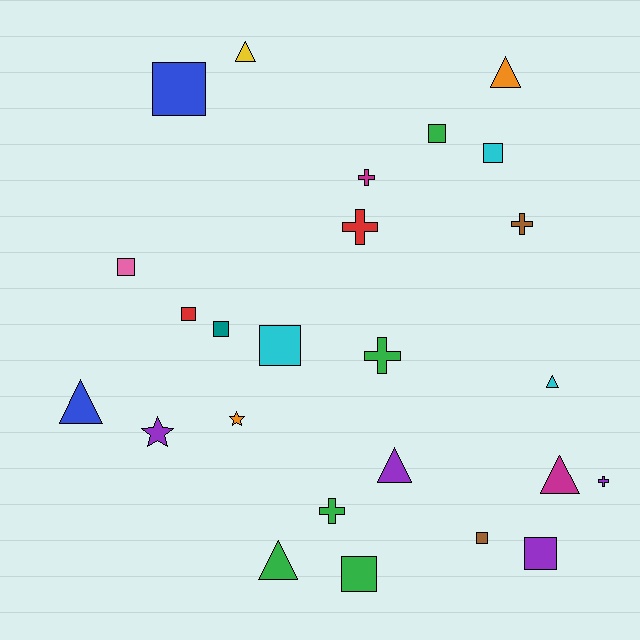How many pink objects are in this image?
There is 1 pink object.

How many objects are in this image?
There are 25 objects.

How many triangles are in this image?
There are 7 triangles.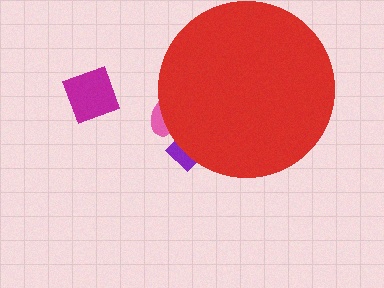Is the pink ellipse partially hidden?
Yes, the pink ellipse is partially hidden behind the red circle.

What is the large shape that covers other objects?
A red circle.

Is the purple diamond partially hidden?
Yes, the purple diamond is partially hidden behind the red circle.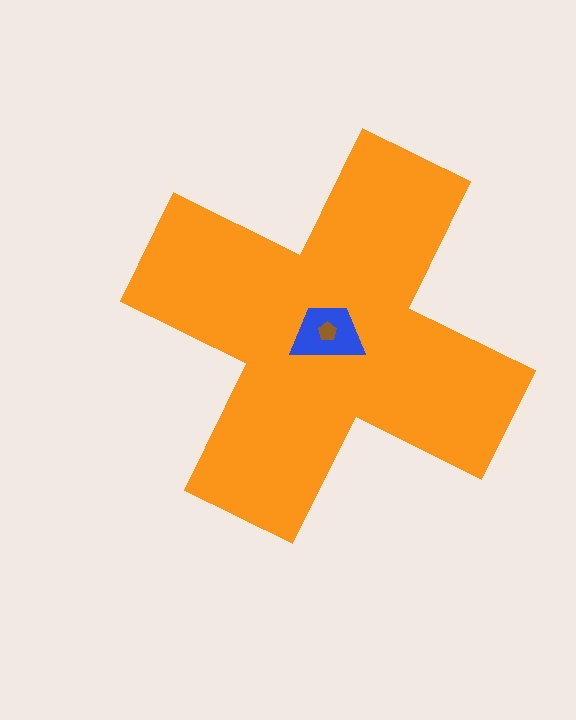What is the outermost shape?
The orange cross.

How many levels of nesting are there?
3.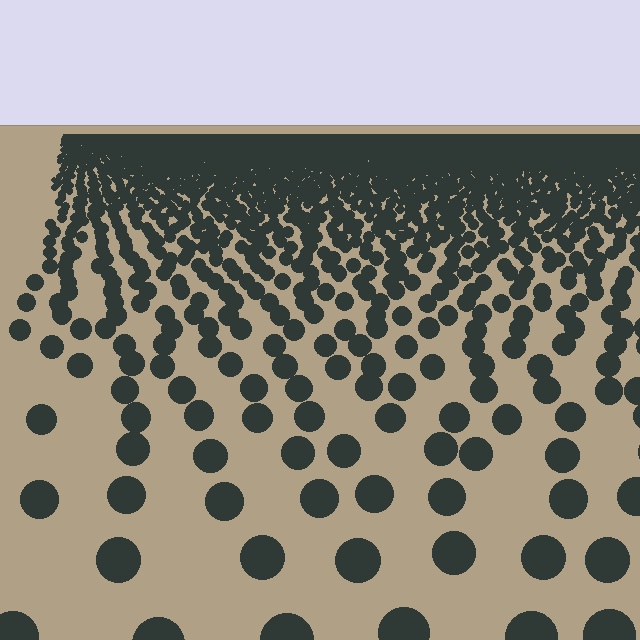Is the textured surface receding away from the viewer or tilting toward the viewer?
The surface is receding away from the viewer. Texture elements get smaller and denser toward the top.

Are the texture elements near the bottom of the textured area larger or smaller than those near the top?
Larger. Near the bottom, elements are closer to the viewer and appear at a bigger on-screen size.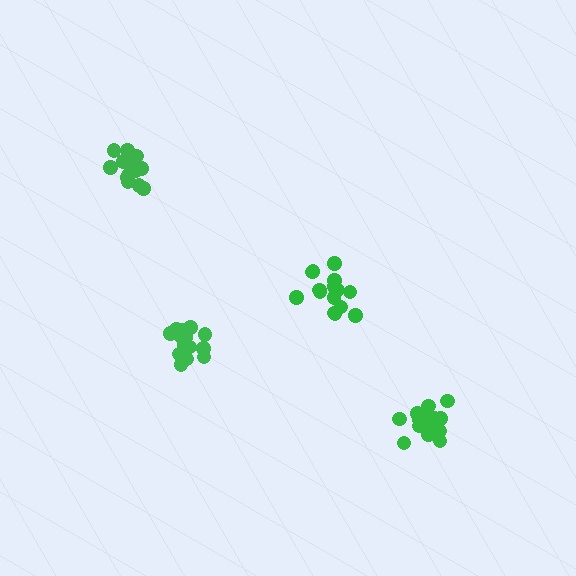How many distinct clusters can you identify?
There are 4 distinct clusters.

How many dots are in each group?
Group 1: 19 dots, Group 2: 15 dots, Group 3: 15 dots, Group 4: 15 dots (64 total).